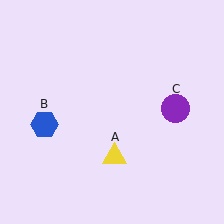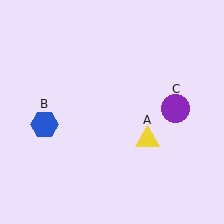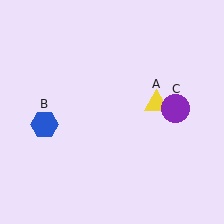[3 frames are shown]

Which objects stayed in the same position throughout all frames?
Blue hexagon (object B) and purple circle (object C) remained stationary.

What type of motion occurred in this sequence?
The yellow triangle (object A) rotated counterclockwise around the center of the scene.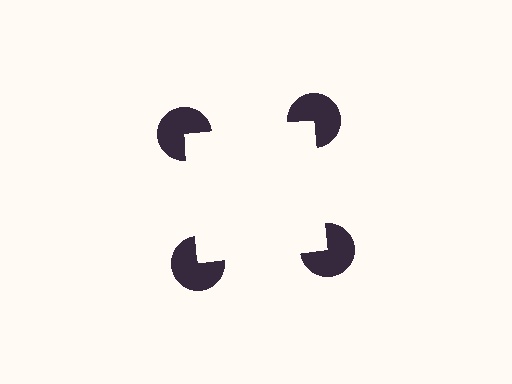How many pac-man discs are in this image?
There are 4 — one at each vertex of the illusory square.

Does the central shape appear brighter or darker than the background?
It typically appears slightly brighter than the background, even though no actual brightness change is drawn.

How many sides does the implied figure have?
4 sides.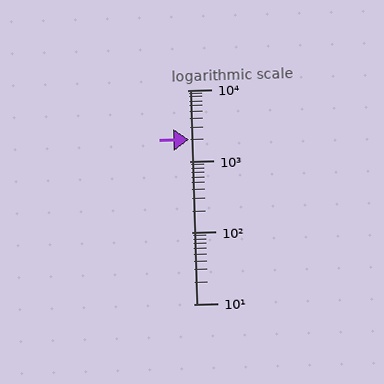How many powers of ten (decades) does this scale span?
The scale spans 3 decades, from 10 to 10000.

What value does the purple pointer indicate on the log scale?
The pointer indicates approximately 2000.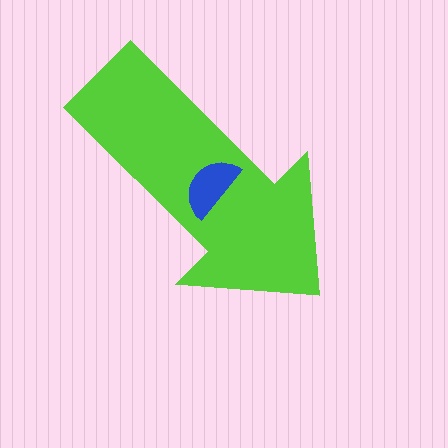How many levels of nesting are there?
2.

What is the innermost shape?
The blue semicircle.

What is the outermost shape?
The lime arrow.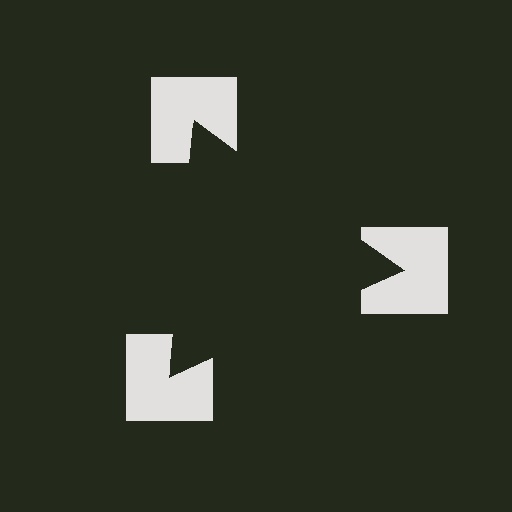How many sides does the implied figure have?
3 sides.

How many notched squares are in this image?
There are 3 — one at each vertex of the illusory triangle.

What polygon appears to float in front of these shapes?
An illusory triangle — its edges are inferred from the aligned wedge cuts in the notched squares, not physically drawn.